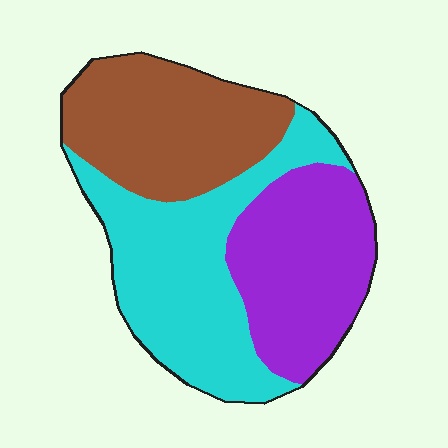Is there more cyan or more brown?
Cyan.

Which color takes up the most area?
Cyan, at roughly 40%.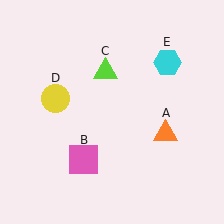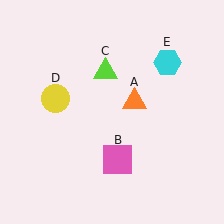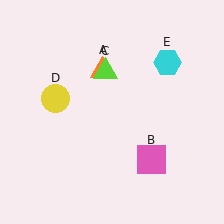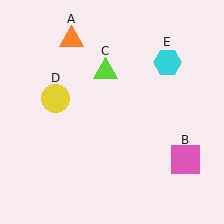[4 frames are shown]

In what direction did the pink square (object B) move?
The pink square (object B) moved right.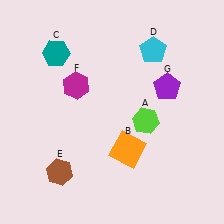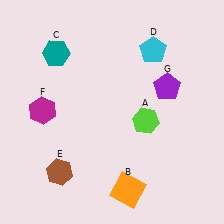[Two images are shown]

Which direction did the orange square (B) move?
The orange square (B) moved down.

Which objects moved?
The objects that moved are: the orange square (B), the magenta hexagon (F).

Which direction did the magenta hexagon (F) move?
The magenta hexagon (F) moved left.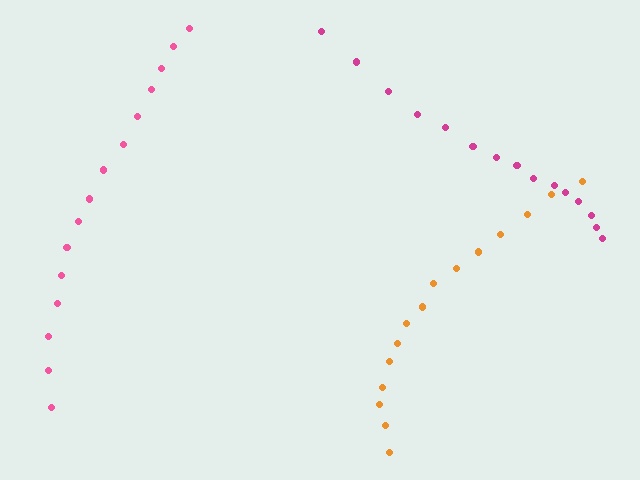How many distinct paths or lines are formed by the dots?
There are 3 distinct paths.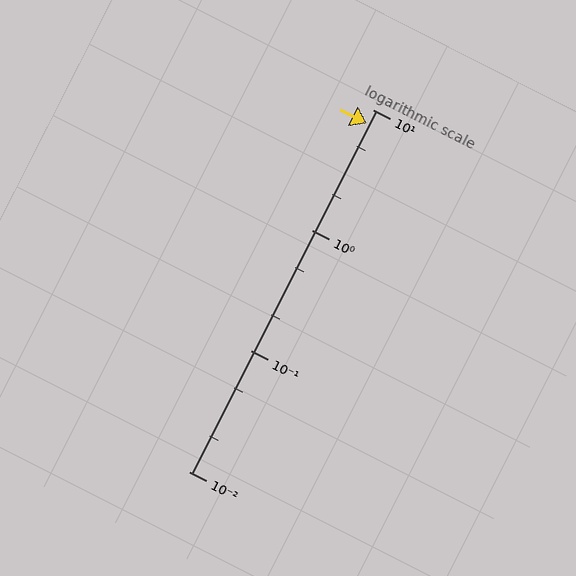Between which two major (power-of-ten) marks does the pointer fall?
The pointer is between 1 and 10.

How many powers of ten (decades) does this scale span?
The scale spans 3 decades, from 0.01 to 10.